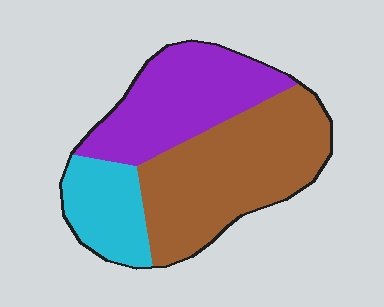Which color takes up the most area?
Brown, at roughly 50%.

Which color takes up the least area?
Cyan, at roughly 20%.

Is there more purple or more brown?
Brown.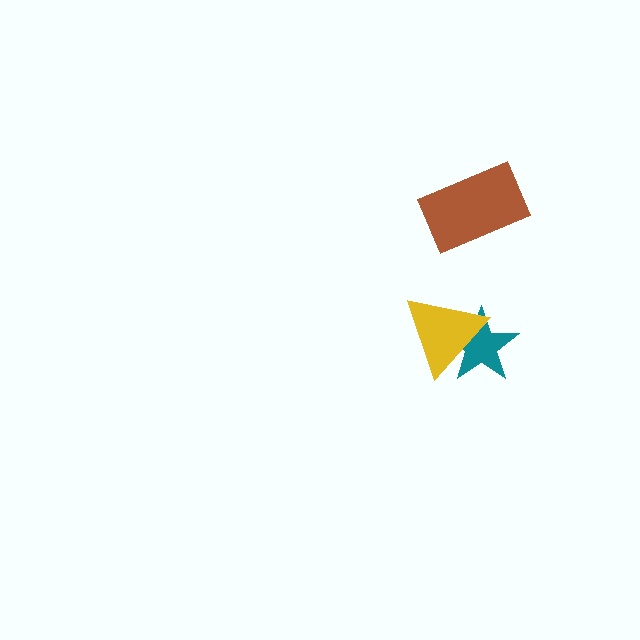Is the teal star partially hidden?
Yes, it is partially covered by another shape.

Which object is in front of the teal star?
The yellow triangle is in front of the teal star.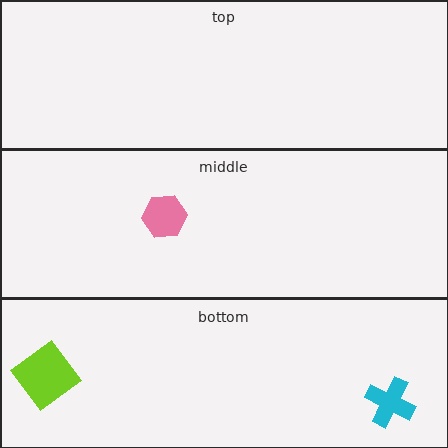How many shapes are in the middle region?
1.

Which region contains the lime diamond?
The bottom region.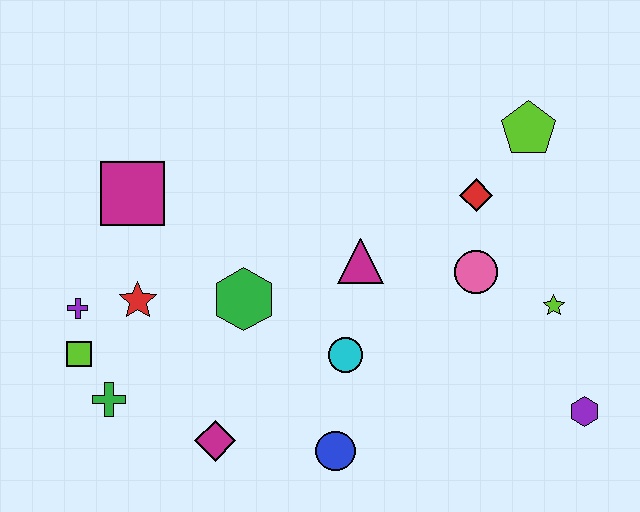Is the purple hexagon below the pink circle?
Yes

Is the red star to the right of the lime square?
Yes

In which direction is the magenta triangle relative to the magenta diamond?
The magenta triangle is above the magenta diamond.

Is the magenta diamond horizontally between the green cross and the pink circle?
Yes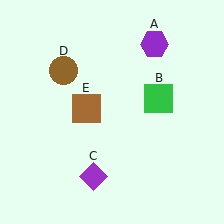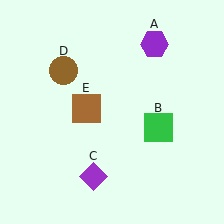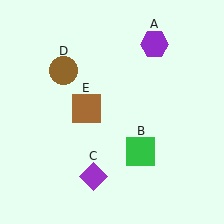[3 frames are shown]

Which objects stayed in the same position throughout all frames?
Purple hexagon (object A) and purple diamond (object C) and brown circle (object D) and brown square (object E) remained stationary.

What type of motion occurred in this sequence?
The green square (object B) rotated clockwise around the center of the scene.